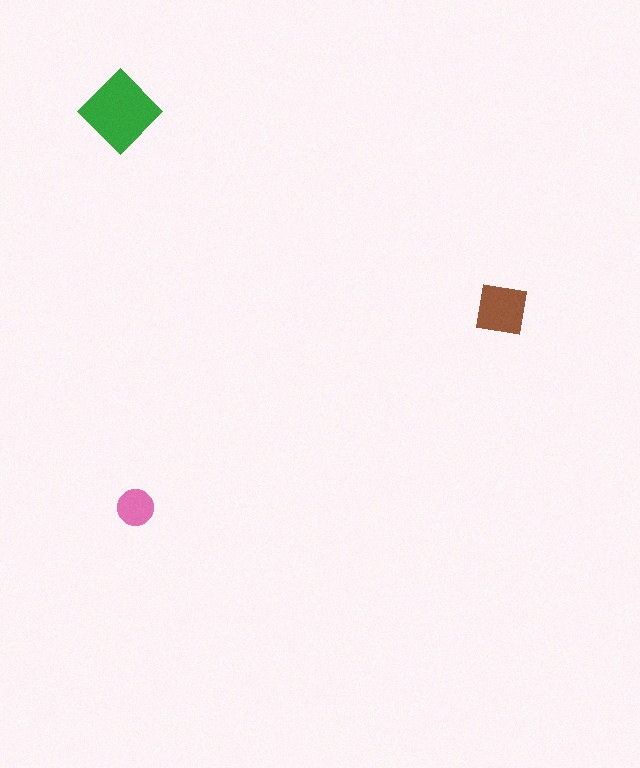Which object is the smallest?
The pink circle.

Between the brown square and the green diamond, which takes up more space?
The green diamond.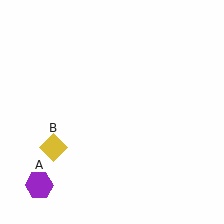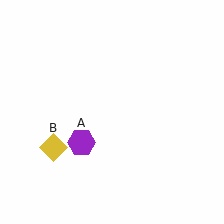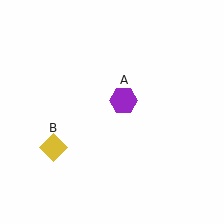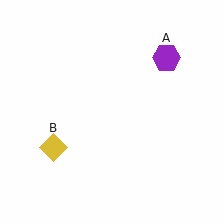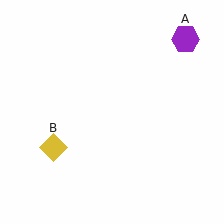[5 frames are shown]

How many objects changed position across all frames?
1 object changed position: purple hexagon (object A).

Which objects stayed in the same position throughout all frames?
Yellow diamond (object B) remained stationary.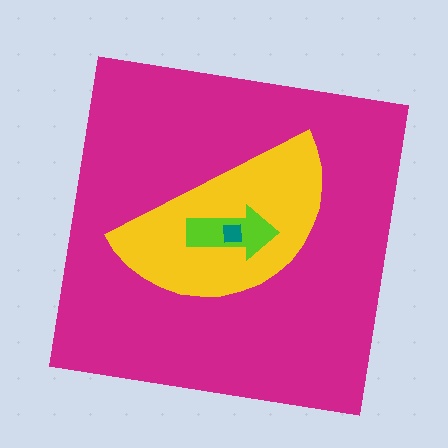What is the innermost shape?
The teal square.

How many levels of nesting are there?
4.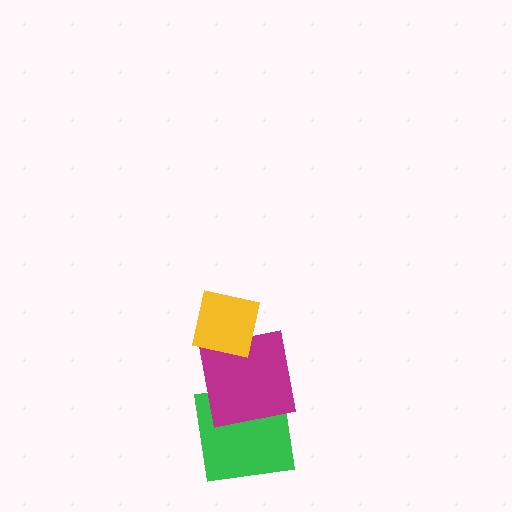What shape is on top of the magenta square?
The yellow square is on top of the magenta square.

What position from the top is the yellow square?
The yellow square is 1st from the top.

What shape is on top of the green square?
The magenta square is on top of the green square.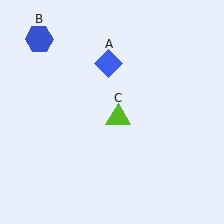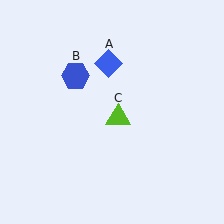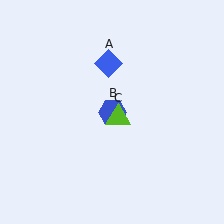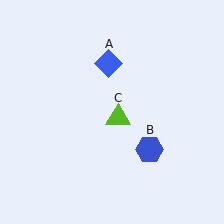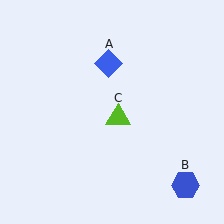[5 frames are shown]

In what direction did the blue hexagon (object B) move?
The blue hexagon (object B) moved down and to the right.